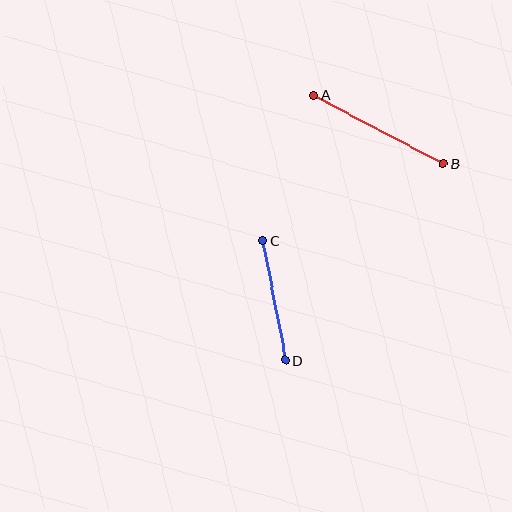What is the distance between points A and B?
The distance is approximately 147 pixels.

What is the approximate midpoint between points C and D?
The midpoint is at approximately (274, 300) pixels.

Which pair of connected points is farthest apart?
Points A and B are farthest apart.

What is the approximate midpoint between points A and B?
The midpoint is at approximately (378, 130) pixels.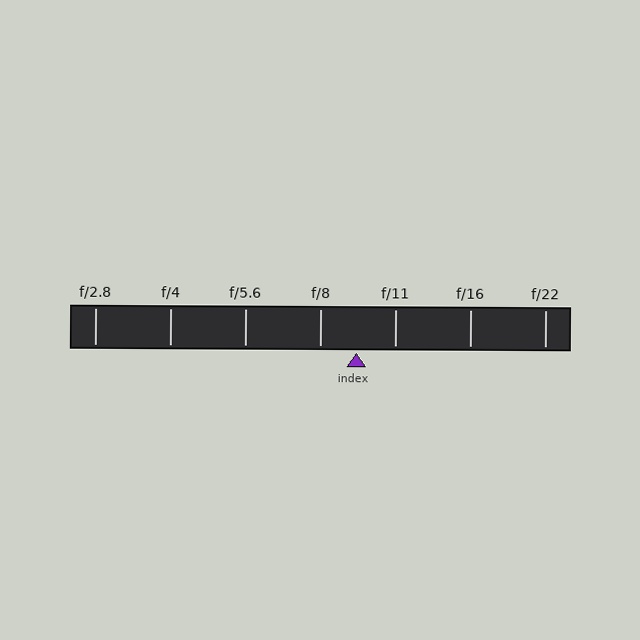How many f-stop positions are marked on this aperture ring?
There are 7 f-stop positions marked.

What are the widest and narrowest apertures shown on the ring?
The widest aperture shown is f/2.8 and the narrowest is f/22.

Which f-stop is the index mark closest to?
The index mark is closest to f/8.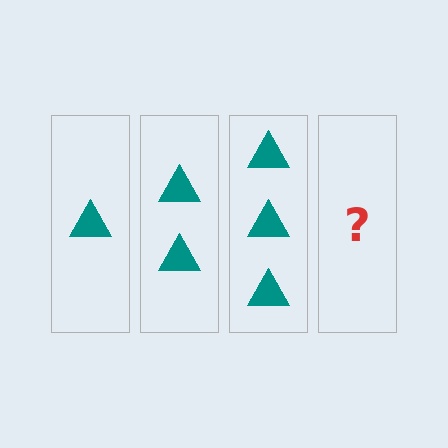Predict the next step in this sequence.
The next step is 4 triangles.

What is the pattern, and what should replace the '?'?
The pattern is that each step adds one more triangle. The '?' should be 4 triangles.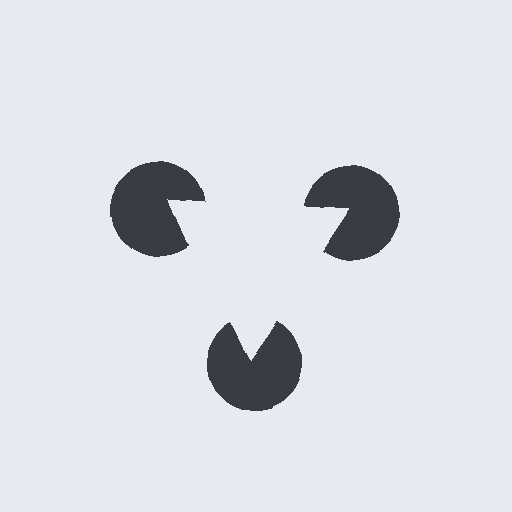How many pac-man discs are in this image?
There are 3 — one at each vertex of the illusory triangle.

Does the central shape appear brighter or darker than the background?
It typically appears slightly brighter than the background, even though no actual brightness change is drawn.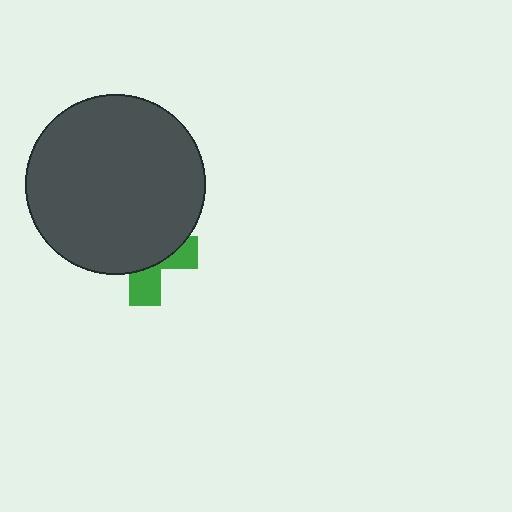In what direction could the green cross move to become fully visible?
The green cross could move down. That would shift it out from behind the dark gray circle entirely.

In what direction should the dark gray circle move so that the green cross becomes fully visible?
The dark gray circle should move up. That is the shortest direction to clear the overlap and leave the green cross fully visible.